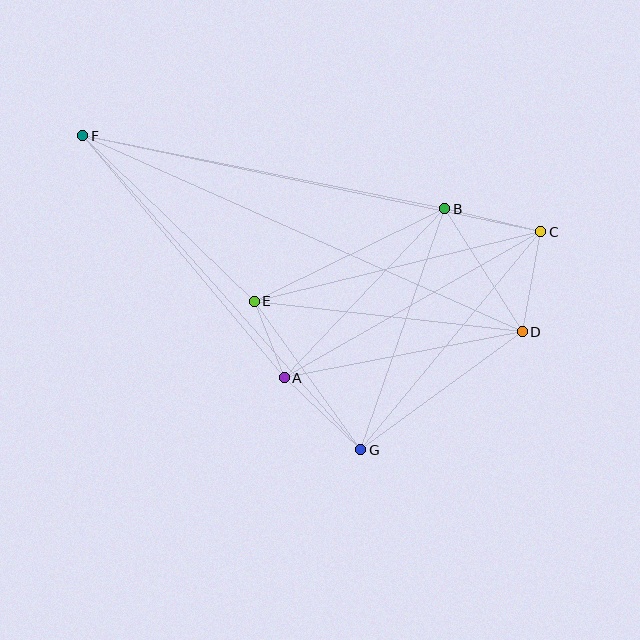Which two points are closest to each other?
Points A and E are closest to each other.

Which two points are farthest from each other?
Points D and F are farthest from each other.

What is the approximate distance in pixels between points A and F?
The distance between A and F is approximately 315 pixels.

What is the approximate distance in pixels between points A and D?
The distance between A and D is approximately 243 pixels.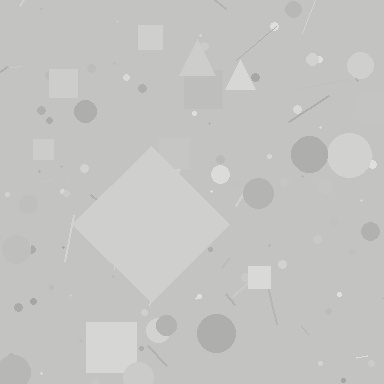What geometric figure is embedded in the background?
A diamond is embedded in the background.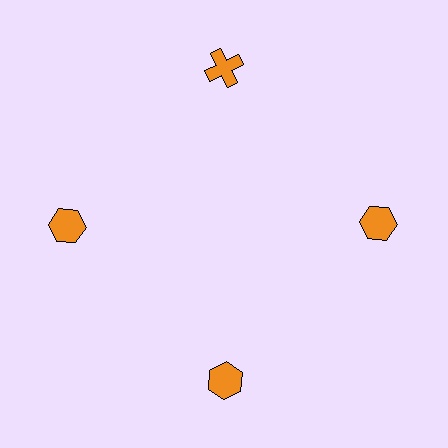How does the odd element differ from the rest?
It has a different shape: cross instead of hexagon.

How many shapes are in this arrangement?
There are 4 shapes arranged in a ring pattern.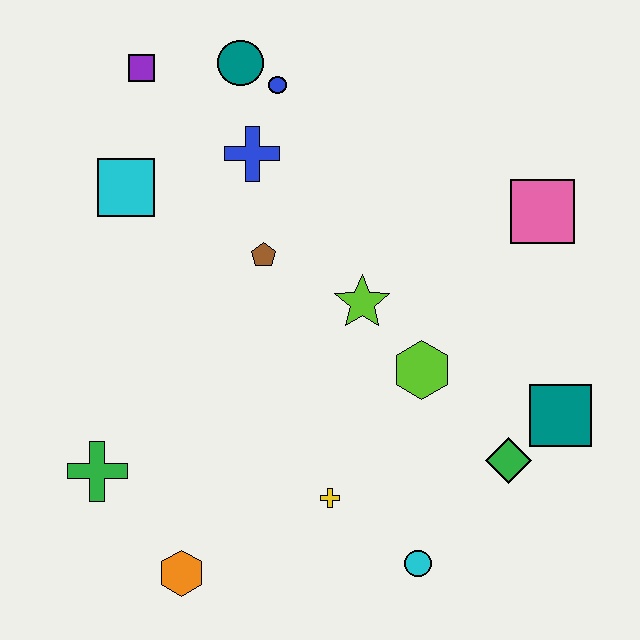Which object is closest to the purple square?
The teal circle is closest to the purple square.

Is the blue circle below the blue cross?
No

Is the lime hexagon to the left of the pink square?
Yes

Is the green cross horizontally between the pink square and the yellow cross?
No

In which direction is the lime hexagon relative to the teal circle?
The lime hexagon is below the teal circle.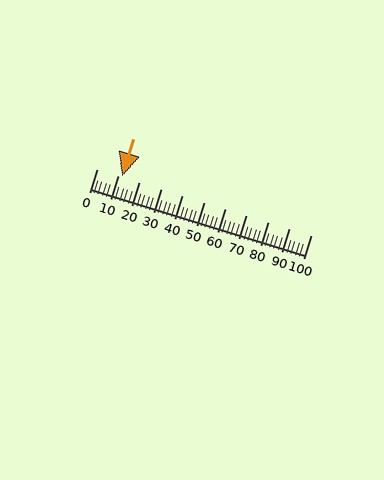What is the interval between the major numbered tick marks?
The major tick marks are spaced 10 units apart.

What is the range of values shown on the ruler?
The ruler shows values from 0 to 100.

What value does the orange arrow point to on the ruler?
The orange arrow points to approximately 12.